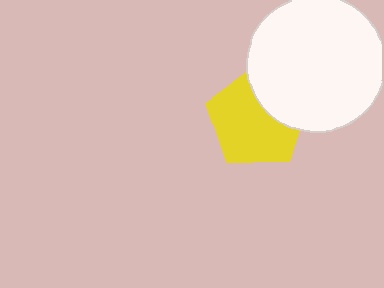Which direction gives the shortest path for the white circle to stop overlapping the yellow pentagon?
Moving toward the upper-right gives the shortest separation.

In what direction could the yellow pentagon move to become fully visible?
The yellow pentagon could move toward the lower-left. That would shift it out from behind the white circle entirely.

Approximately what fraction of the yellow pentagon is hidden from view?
Roughly 30% of the yellow pentagon is hidden behind the white circle.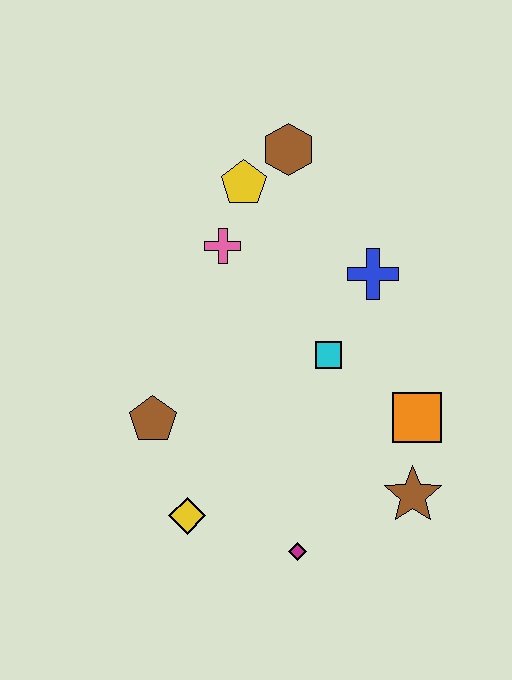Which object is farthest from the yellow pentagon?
The magenta diamond is farthest from the yellow pentagon.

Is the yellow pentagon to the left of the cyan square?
Yes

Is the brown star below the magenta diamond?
No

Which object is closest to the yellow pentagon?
The brown hexagon is closest to the yellow pentagon.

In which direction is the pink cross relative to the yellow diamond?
The pink cross is above the yellow diamond.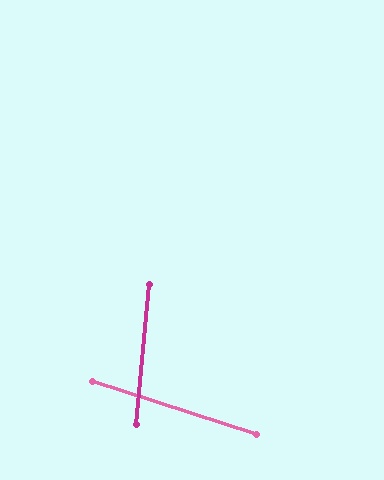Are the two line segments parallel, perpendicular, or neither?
Neither parallel nor perpendicular — they differ by about 78°.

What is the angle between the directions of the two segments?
Approximately 78 degrees.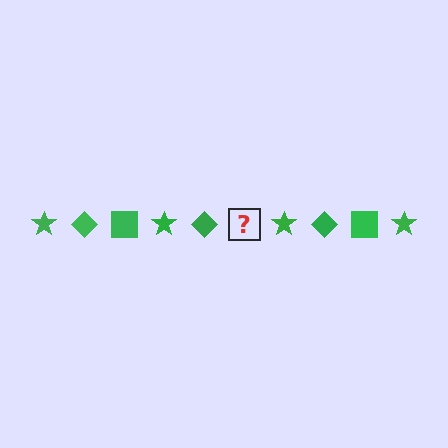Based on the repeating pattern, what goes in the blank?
The blank should be a green square.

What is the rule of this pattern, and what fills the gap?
The rule is that the pattern cycles through star, diamond, square shapes in green. The gap should be filled with a green square.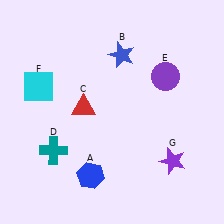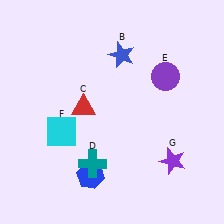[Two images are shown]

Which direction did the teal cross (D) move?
The teal cross (D) moved right.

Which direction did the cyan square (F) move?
The cyan square (F) moved down.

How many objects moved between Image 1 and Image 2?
2 objects moved between the two images.